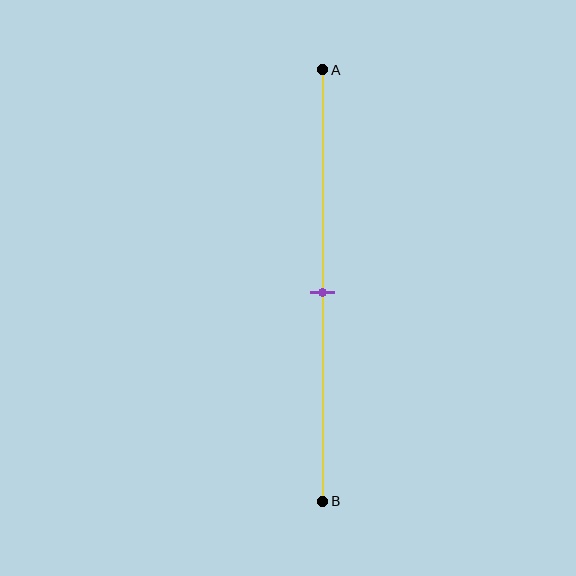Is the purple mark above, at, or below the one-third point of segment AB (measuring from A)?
The purple mark is below the one-third point of segment AB.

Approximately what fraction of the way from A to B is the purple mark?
The purple mark is approximately 50% of the way from A to B.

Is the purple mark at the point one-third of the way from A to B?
No, the mark is at about 50% from A, not at the 33% one-third point.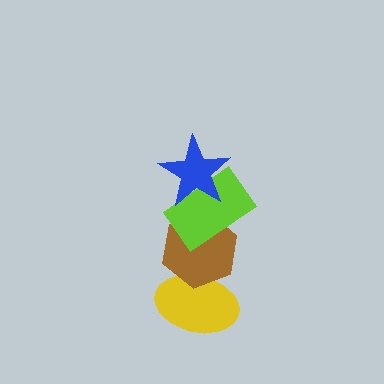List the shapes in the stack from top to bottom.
From top to bottom: the blue star, the lime rectangle, the brown hexagon, the yellow ellipse.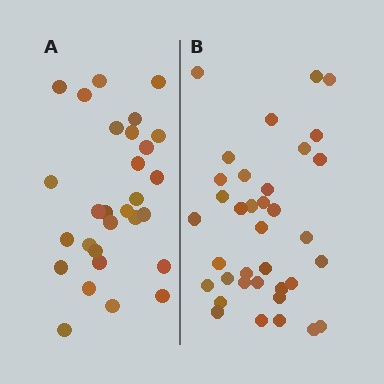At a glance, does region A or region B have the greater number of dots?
Region B (the right region) has more dots.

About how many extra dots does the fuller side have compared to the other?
Region B has roughly 8 or so more dots than region A.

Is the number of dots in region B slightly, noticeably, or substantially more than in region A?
Region B has only slightly more — the two regions are fairly close. The ratio is roughly 1.2 to 1.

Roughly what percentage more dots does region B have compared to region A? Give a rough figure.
About 25% more.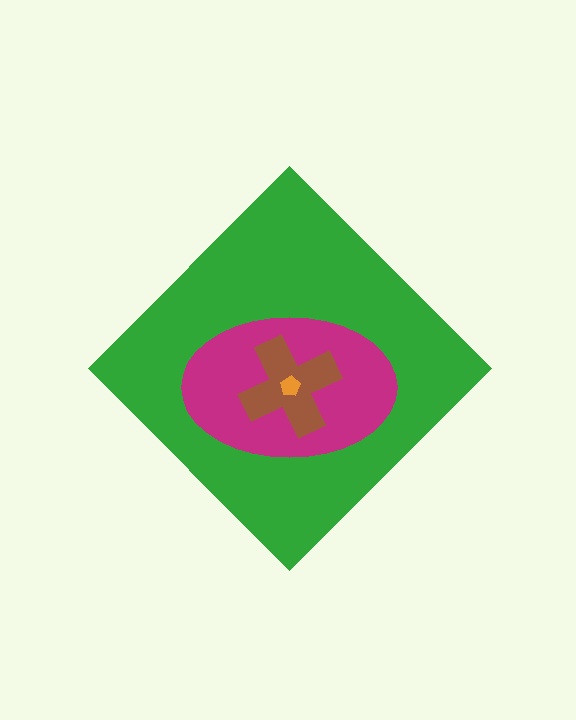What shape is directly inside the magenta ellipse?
The brown cross.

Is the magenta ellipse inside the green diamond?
Yes.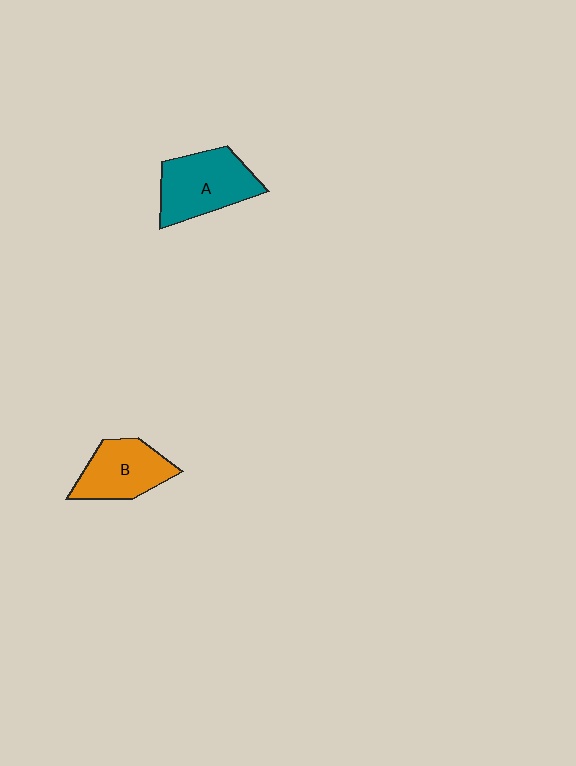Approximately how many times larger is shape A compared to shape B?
Approximately 1.2 times.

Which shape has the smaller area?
Shape B (orange).